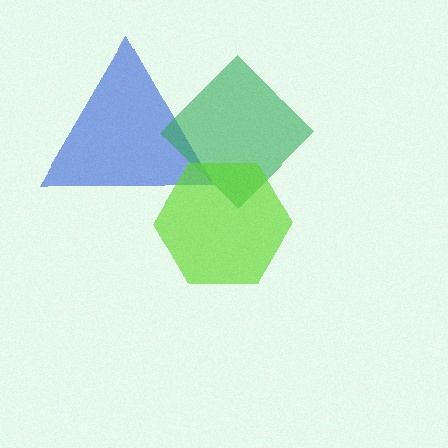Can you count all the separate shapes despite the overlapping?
Yes, there are 3 separate shapes.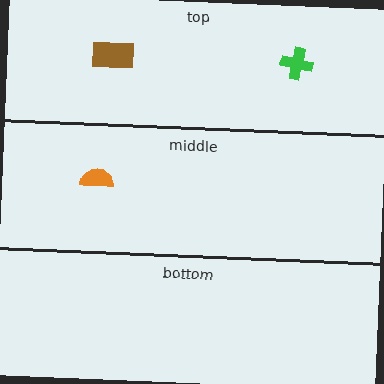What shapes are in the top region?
The brown rectangle, the green cross.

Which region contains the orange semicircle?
The middle region.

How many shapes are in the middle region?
1.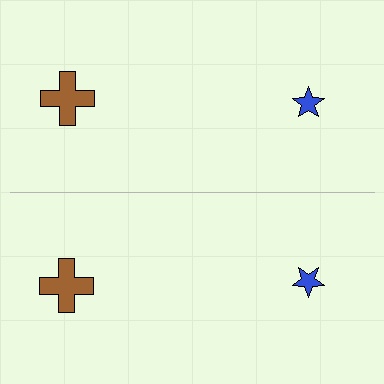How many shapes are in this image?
There are 4 shapes in this image.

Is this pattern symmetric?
Yes, this pattern has bilateral (reflection) symmetry.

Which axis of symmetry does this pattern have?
The pattern has a horizontal axis of symmetry running through the center of the image.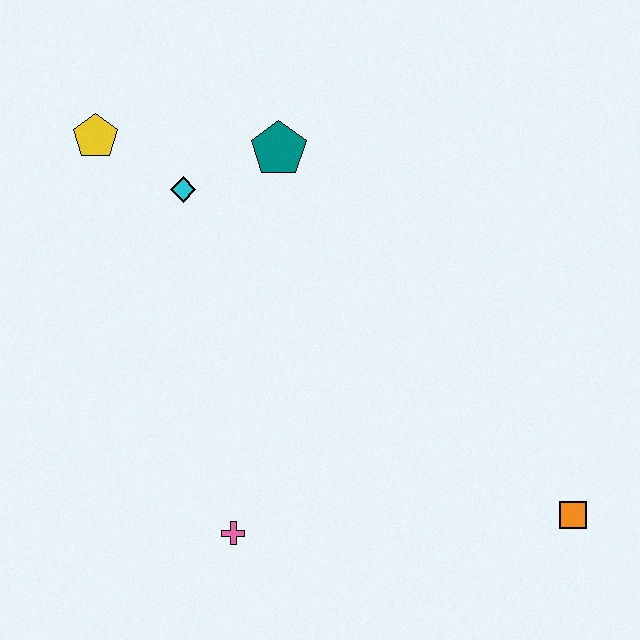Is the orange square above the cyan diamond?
No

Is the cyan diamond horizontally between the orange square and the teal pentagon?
No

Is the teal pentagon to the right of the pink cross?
Yes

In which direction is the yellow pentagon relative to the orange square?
The yellow pentagon is to the left of the orange square.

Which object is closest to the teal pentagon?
The cyan diamond is closest to the teal pentagon.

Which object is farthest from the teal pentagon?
The orange square is farthest from the teal pentagon.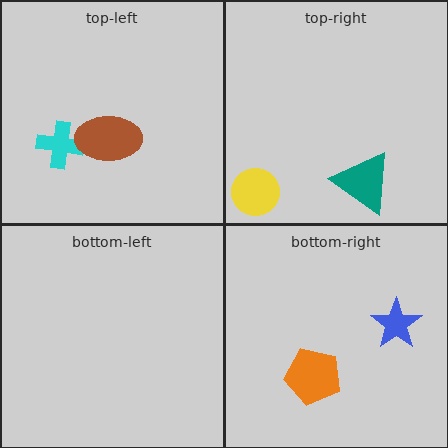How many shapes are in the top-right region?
2.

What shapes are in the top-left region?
The cyan cross, the brown ellipse.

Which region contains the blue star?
The bottom-right region.